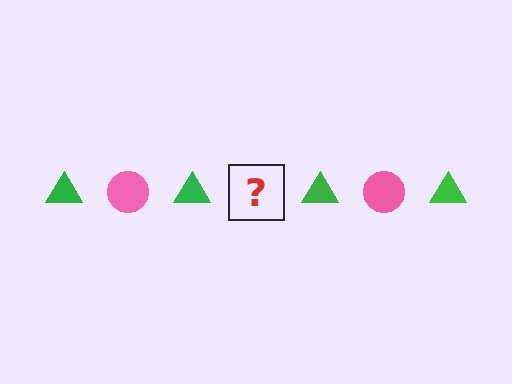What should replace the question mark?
The question mark should be replaced with a pink circle.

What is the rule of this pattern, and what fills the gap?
The rule is that the pattern alternates between green triangle and pink circle. The gap should be filled with a pink circle.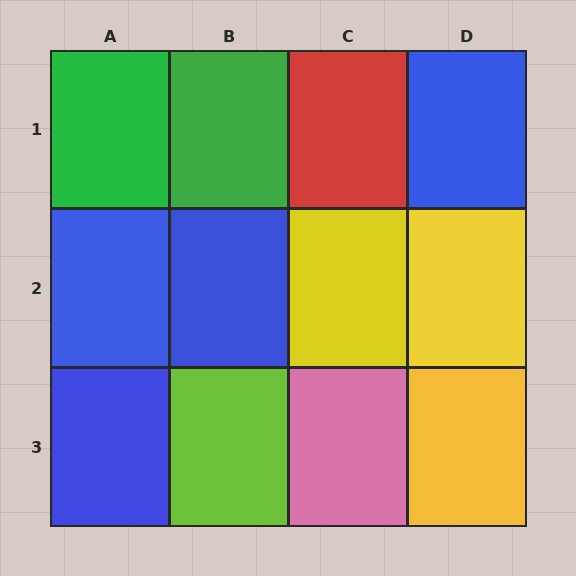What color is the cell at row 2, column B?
Blue.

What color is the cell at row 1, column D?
Blue.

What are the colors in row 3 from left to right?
Blue, lime, pink, yellow.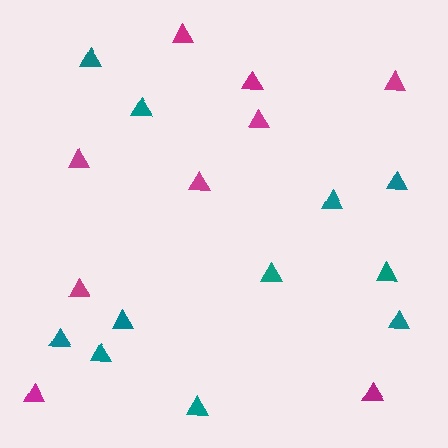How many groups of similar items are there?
There are 2 groups: one group of magenta triangles (9) and one group of teal triangles (11).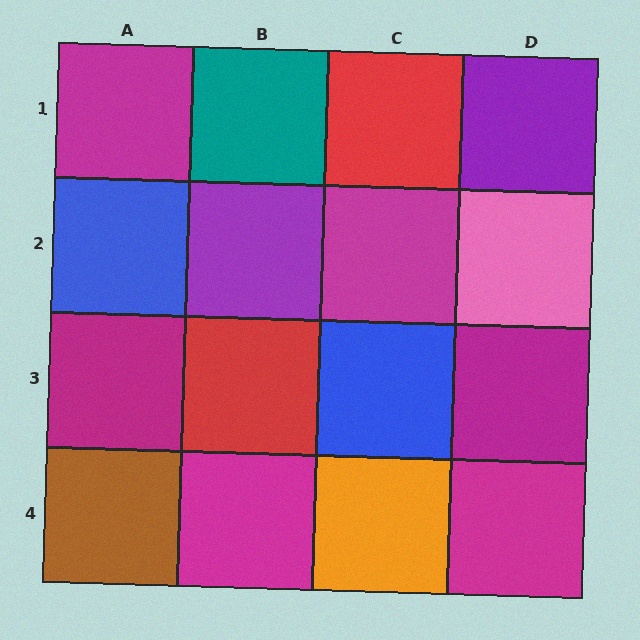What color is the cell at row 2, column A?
Blue.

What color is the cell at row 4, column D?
Magenta.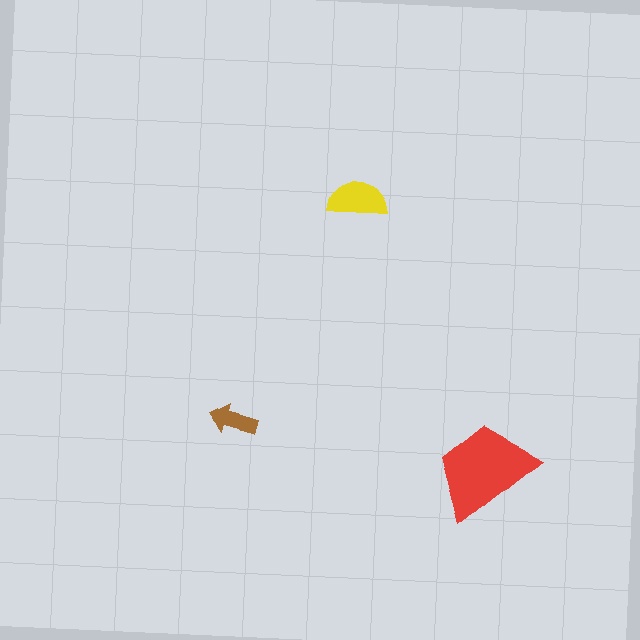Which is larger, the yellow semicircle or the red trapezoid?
The red trapezoid.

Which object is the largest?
The red trapezoid.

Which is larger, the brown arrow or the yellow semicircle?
The yellow semicircle.